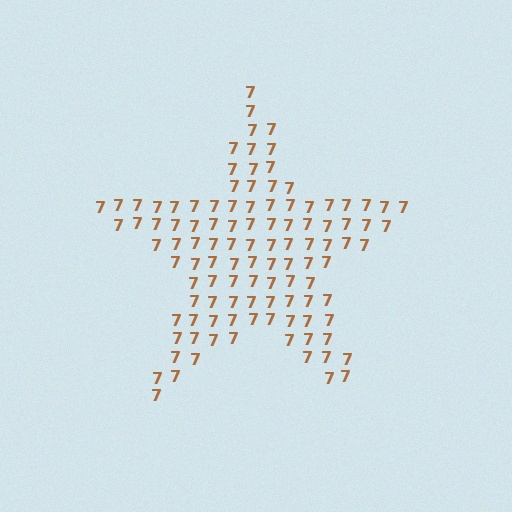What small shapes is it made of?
It is made of small digit 7's.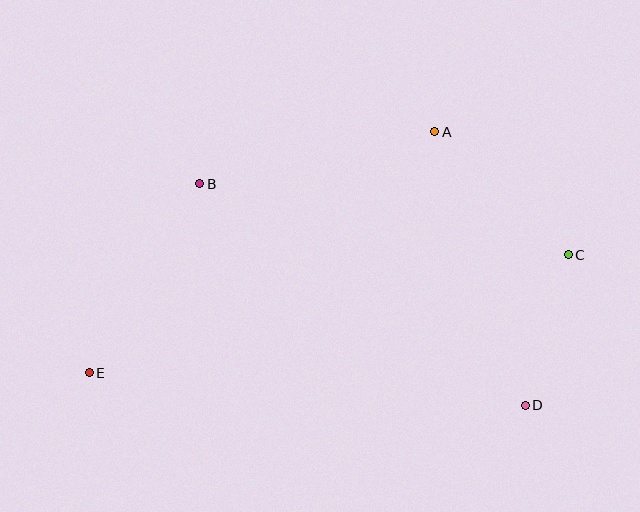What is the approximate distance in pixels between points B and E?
The distance between B and E is approximately 219 pixels.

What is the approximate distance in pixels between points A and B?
The distance between A and B is approximately 241 pixels.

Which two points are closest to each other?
Points C and D are closest to each other.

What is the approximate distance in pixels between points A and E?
The distance between A and E is approximately 422 pixels.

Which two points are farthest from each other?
Points C and E are farthest from each other.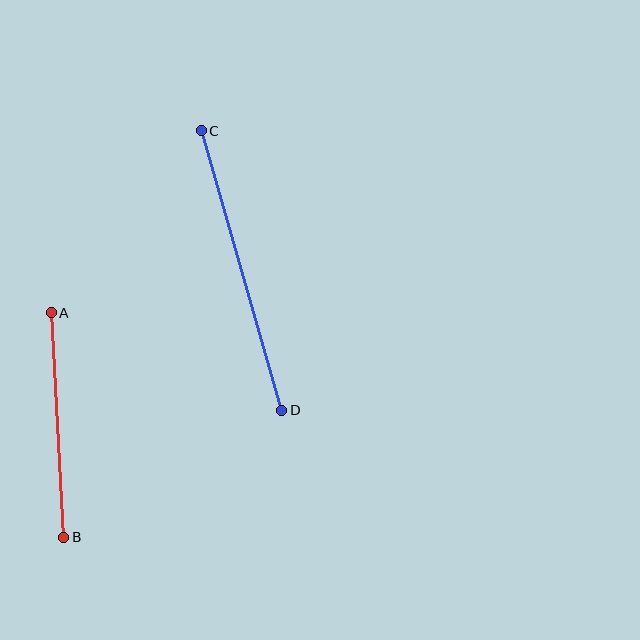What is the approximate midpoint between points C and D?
The midpoint is at approximately (242, 271) pixels.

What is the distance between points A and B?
The distance is approximately 225 pixels.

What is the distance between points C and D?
The distance is approximately 291 pixels.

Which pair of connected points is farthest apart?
Points C and D are farthest apart.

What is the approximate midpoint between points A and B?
The midpoint is at approximately (57, 425) pixels.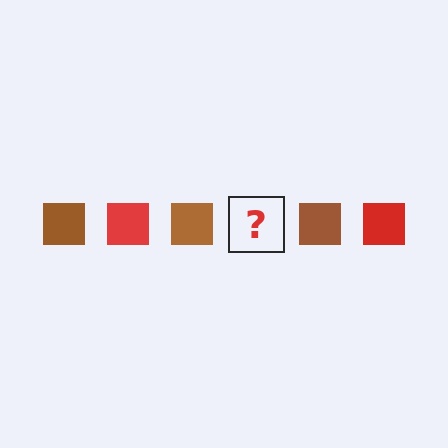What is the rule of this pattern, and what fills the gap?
The rule is that the pattern cycles through brown, red squares. The gap should be filled with a red square.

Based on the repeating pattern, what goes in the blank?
The blank should be a red square.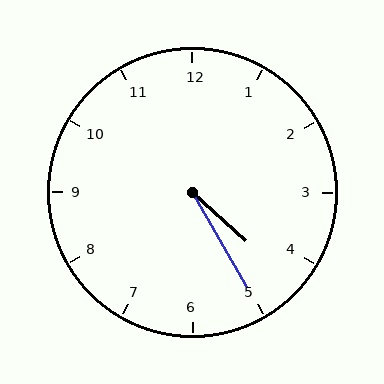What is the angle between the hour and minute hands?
Approximately 18 degrees.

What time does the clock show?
4:25.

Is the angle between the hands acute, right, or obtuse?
It is acute.